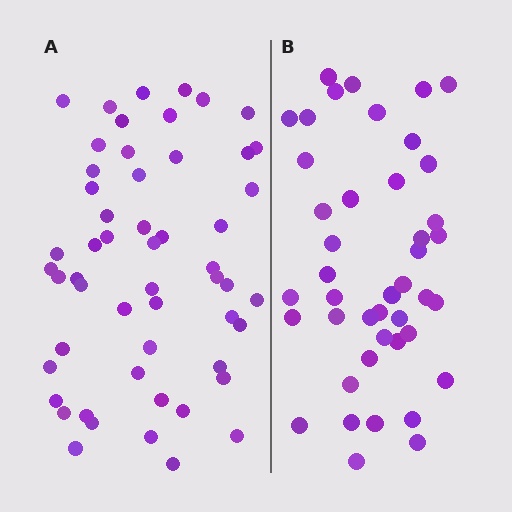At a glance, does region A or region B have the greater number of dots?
Region A (the left region) has more dots.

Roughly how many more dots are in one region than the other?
Region A has roughly 12 or so more dots than region B.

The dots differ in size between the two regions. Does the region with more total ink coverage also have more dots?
No. Region B has more total ink coverage because its dots are larger, but region A actually contains more individual dots. Total area can be misleading — the number of items is what matters here.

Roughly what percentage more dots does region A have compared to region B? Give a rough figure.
About 25% more.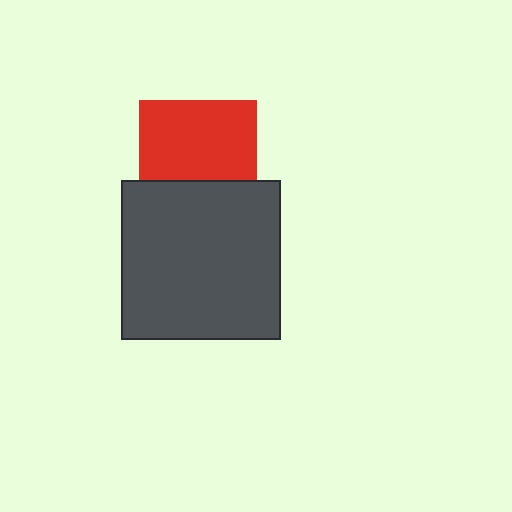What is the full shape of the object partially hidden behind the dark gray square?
The partially hidden object is a red square.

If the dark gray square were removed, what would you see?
You would see the complete red square.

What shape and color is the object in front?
The object in front is a dark gray square.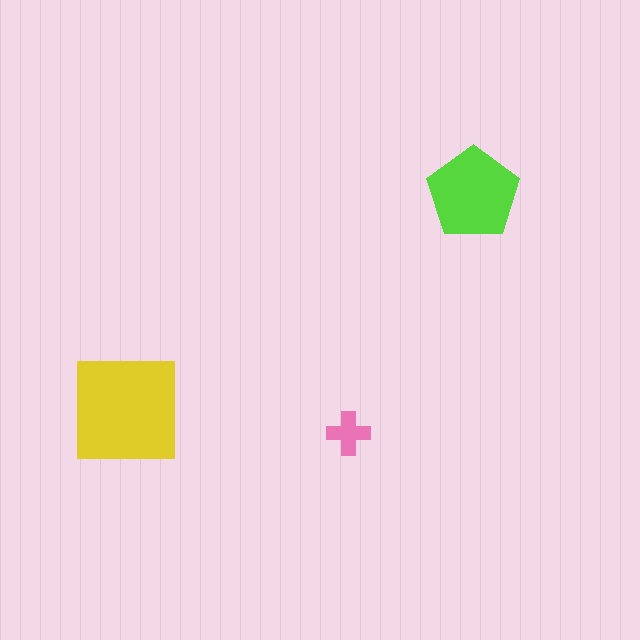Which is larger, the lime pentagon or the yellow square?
The yellow square.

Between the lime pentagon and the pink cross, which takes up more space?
The lime pentagon.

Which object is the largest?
The yellow square.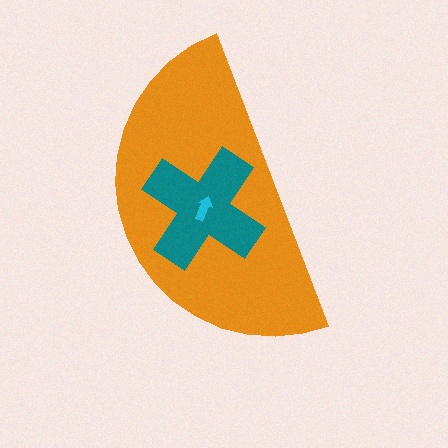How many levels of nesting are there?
3.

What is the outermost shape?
The orange semicircle.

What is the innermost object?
The cyan arrow.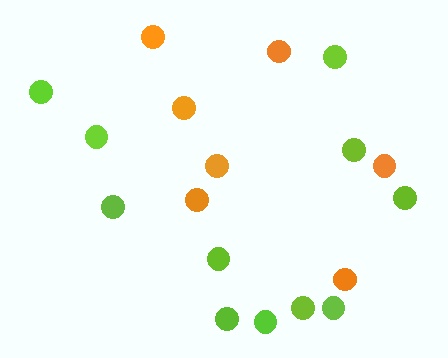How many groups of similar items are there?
There are 2 groups: one group of lime circles (11) and one group of orange circles (7).